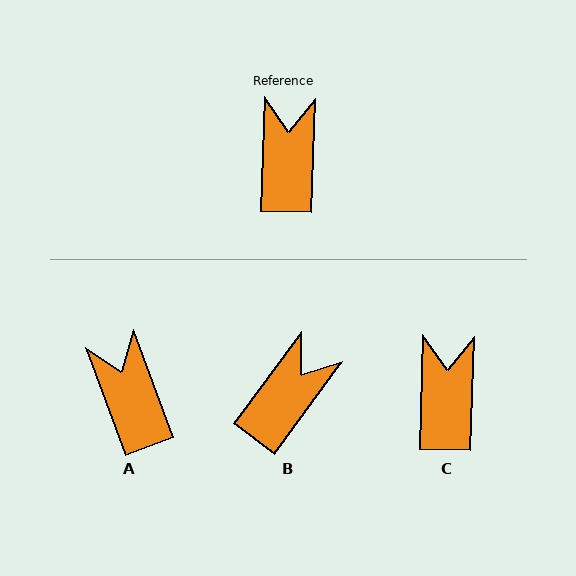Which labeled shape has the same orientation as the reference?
C.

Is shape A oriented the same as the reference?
No, it is off by about 22 degrees.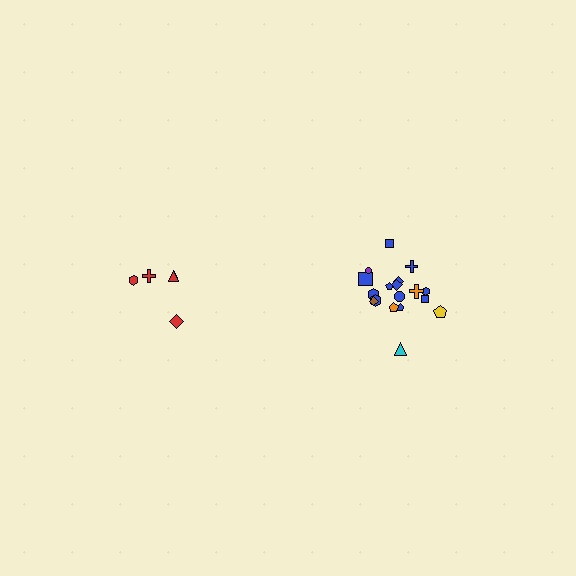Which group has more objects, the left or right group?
The right group.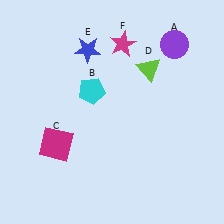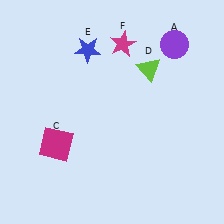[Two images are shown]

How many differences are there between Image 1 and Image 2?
There is 1 difference between the two images.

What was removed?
The cyan pentagon (B) was removed in Image 2.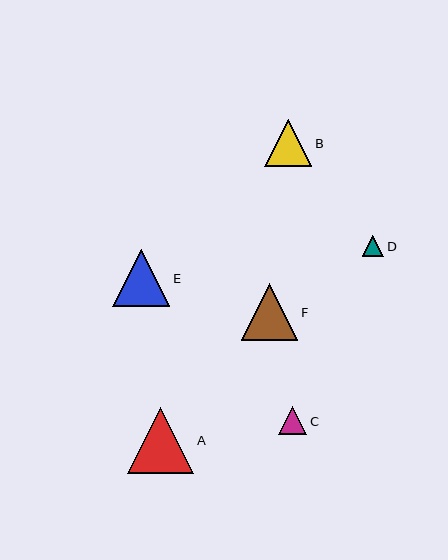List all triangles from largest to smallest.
From largest to smallest: A, E, F, B, C, D.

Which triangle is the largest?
Triangle A is the largest with a size of approximately 66 pixels.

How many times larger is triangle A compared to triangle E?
Triangle A is approximately 1.2 times the size of triangle E.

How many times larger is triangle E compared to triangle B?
Triangle E is approximately 1.2 times the size of triangle B.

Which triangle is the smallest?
Triangle D is the smallest with a size of approximately 21 pixels.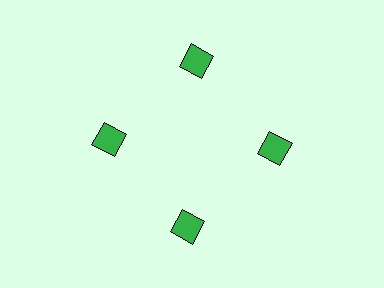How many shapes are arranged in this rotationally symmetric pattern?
There are 4 shapes, arranged in 4 groups of 1.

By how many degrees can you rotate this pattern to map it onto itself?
The pattern maps onto itself every 90 degrees of rotation.